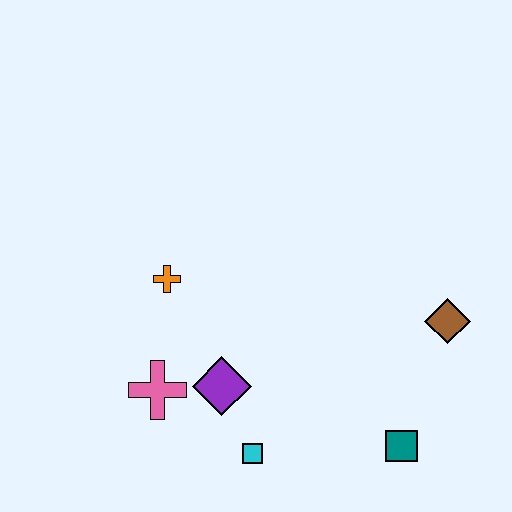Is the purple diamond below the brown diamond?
Yes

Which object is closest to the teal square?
The brown diamond is closest to the teal square.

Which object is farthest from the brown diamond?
The pink cross is farthest from the brown diamond.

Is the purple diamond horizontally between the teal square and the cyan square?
No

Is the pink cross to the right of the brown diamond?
No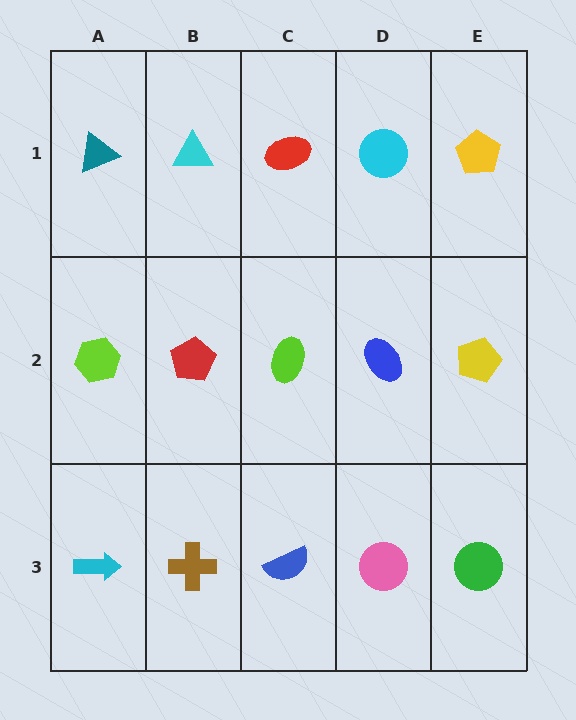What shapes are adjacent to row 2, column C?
A red ellipse (row 1, column C), a blue semicircle (row 3, column C), a red pentagon (row 2, column B), a blue ellipse (row 2, column D).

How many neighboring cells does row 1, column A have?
2.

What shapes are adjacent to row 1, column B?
A red pentagon (row 2, column B), a teal triangle (row 1, column A), a red ellipse (row 1, column C).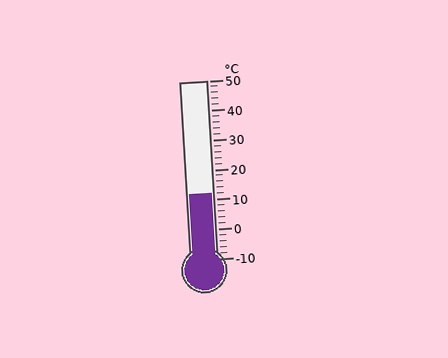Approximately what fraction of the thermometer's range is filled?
The thermometer is filled to approximately 35% of its range.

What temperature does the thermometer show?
The thermometer shows approximately 12°C.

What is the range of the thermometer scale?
The thermometer scale ranges from -10°C to 50°C.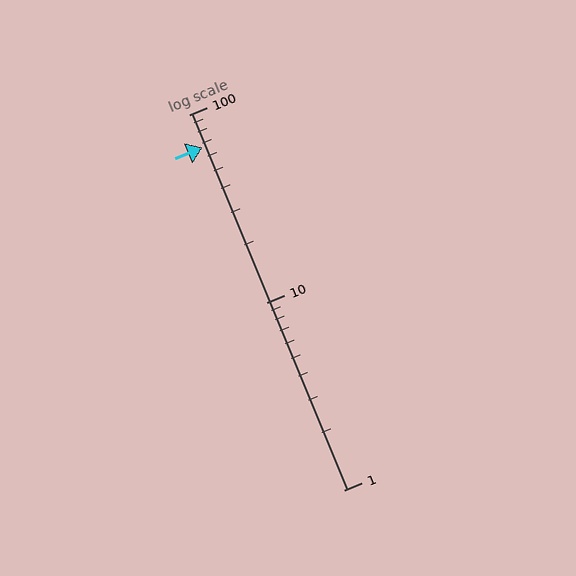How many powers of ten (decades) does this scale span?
The scale spans 2 decades, from 1 to 100.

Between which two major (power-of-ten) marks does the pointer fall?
The pointer is between 10 and 100.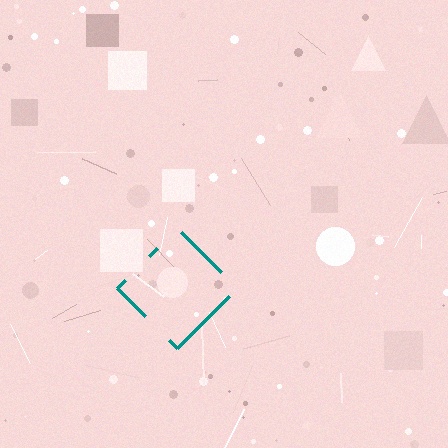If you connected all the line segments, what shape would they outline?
They would outline a diamond.